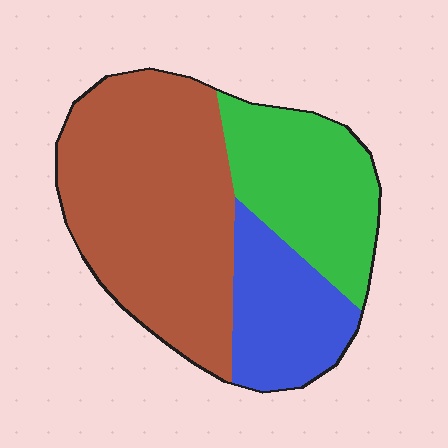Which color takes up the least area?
Blue, at roughly 20%.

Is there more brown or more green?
Brown.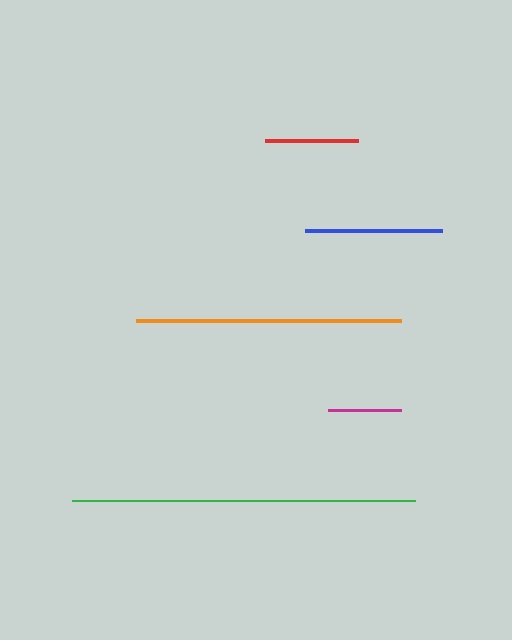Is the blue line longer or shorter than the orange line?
The orange line is longer than the blue line.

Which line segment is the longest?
The green line is the longest at approximately 343 pixels.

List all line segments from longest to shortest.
From longest to shortest: green, orange, blue, red, magenta.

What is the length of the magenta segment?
The magenta segment is approximately 73 pixels long.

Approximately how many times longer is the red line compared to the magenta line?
The red line is approximately 1.3 times the length of the magenta line.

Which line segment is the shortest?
The magenta line is the shortest at approximately 73 pixels.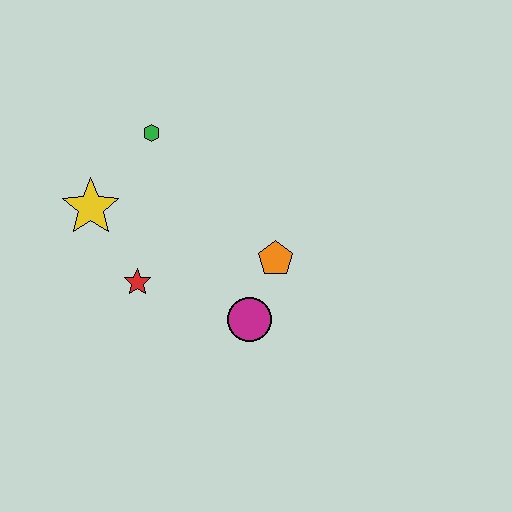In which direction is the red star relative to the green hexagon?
The red star is below the green hexagon.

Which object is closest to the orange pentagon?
The magenta circle is closest to the orange pentagon.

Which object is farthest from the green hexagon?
The magenta circle is farthest from the green hexagon.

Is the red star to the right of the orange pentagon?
No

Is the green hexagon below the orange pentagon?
No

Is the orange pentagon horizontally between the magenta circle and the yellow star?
No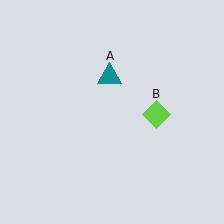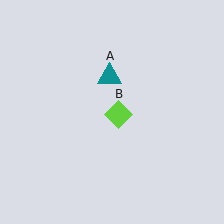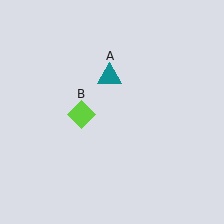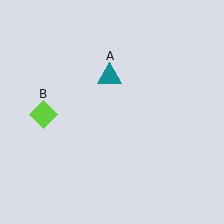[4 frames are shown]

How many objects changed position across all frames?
1 object changed position: lime diamond (object B).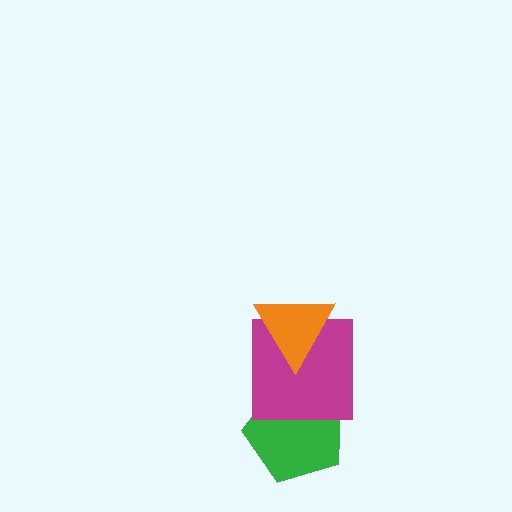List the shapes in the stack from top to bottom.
From top to bottom: the orange triangle, the magenta square, the green pentagon.